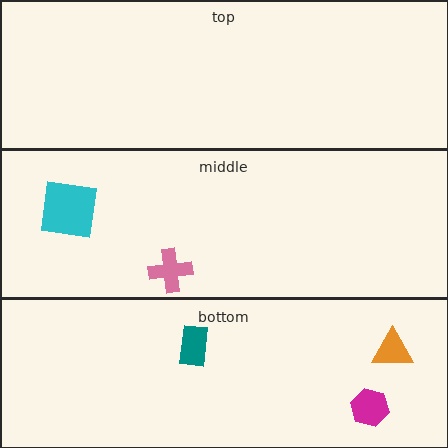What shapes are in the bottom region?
The orange triangle, the teal rectangle, the magenta hexagon.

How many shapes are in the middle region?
2.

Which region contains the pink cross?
The middle region.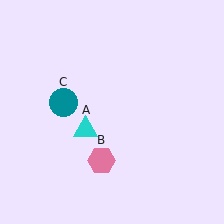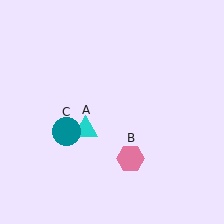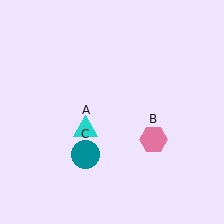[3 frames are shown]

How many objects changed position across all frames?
2 objects changed position: pink hexagon (object B), teal circle (object C).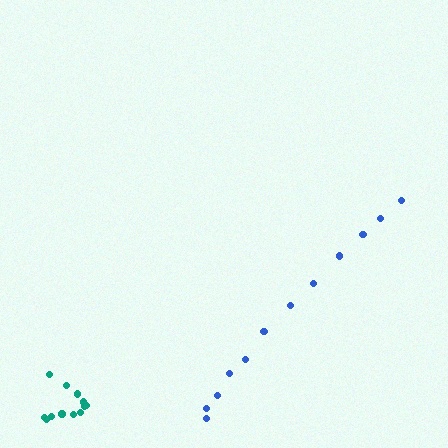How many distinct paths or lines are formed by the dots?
There are 2 distinct paths.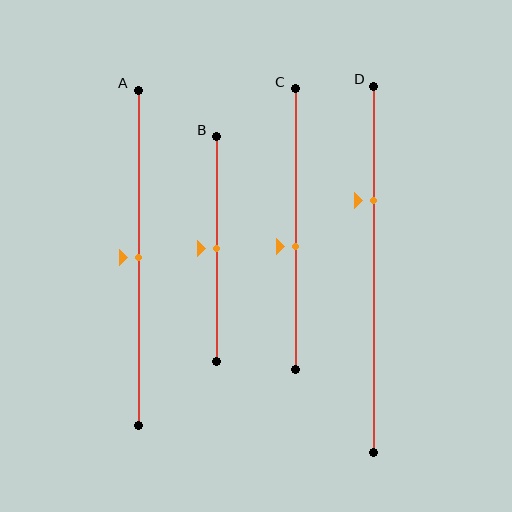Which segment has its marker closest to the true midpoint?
Segment A has its marker closest to the true midpoint.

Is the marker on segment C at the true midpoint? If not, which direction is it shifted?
No, the marker on segment C is shifted downward by about 6% of the segment length.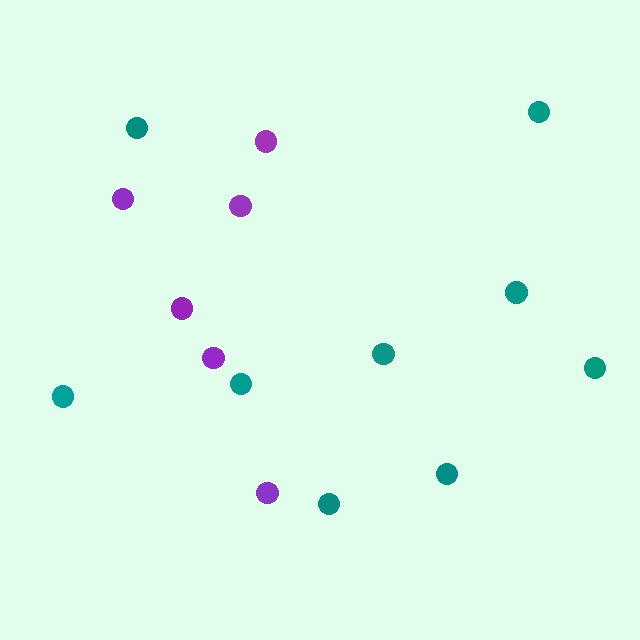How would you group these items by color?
There are 2 groups: one group of purple circles (6) and one group of teal circles (9).